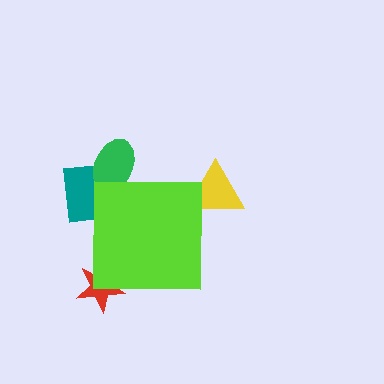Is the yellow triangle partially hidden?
Yes, the yellow triangle is partially hidden behind the lime square.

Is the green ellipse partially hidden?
Yes, the green ellipse is partially hidden behind the lime square.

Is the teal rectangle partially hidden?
Yes, the teal rectangle is partially hidden behind the lime square.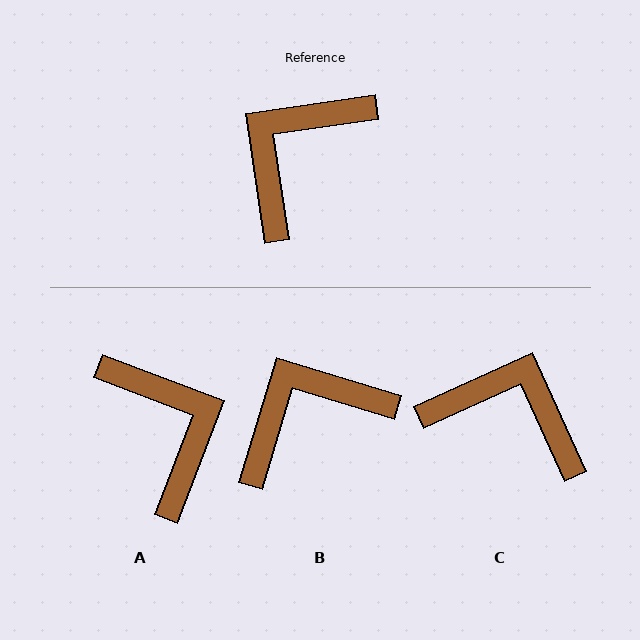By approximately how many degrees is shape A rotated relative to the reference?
Approximately 119 degrees clockwise.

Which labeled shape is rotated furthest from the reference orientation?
A, about 119 degrees away.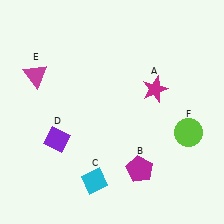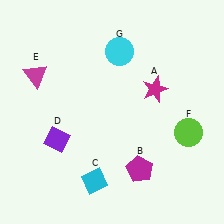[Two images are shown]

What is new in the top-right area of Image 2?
A cyan circle (G) was added in the top-right area of Image 2.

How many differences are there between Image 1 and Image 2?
There is 1 difference between the two images.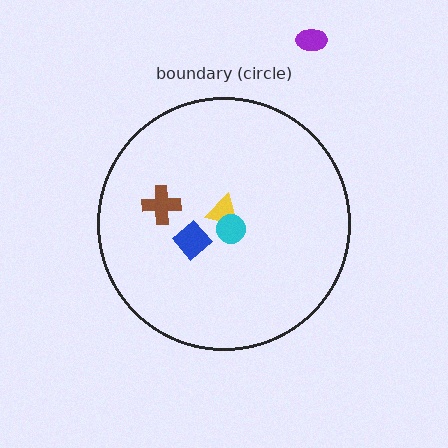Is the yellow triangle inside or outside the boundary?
Inside.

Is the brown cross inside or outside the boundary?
Inside.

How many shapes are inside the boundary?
4 inside, 1 outside.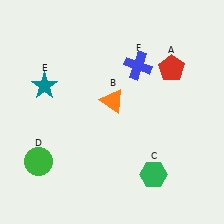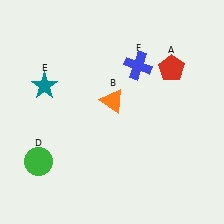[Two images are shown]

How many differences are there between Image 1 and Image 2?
There is 1 difference between the two images.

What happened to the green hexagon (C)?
The green hexagon (C) was removed in Image 2. It was in the bottom-right area of Image 1.